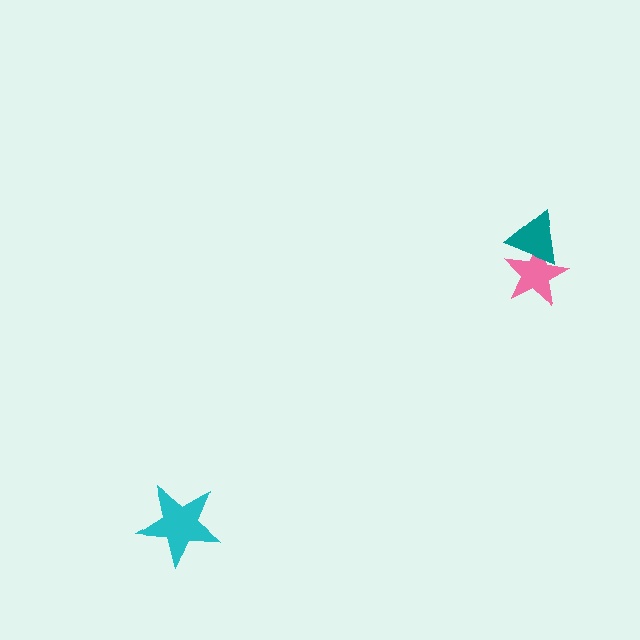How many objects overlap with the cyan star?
0 objects overlap with the cyan star.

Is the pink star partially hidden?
Yes, it is partially covered by another shape.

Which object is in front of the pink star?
The teal triangle is in front of the pink star.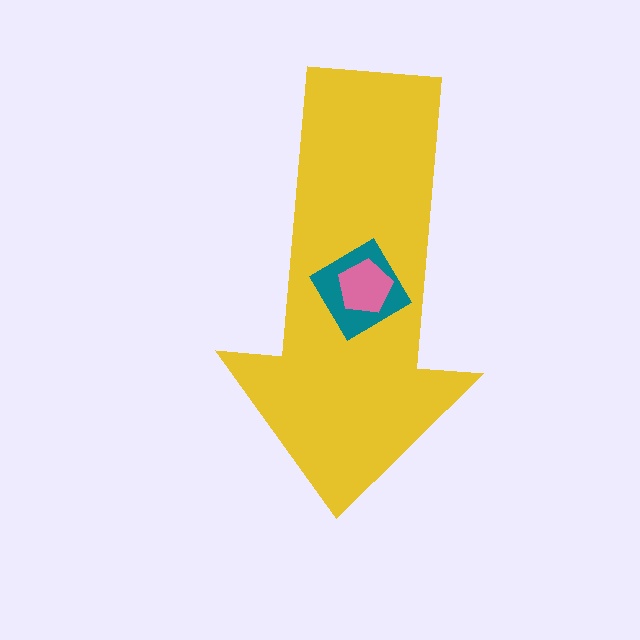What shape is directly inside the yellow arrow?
The teal diamond.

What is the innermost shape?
The pink pentagon.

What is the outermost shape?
The yellow arrow.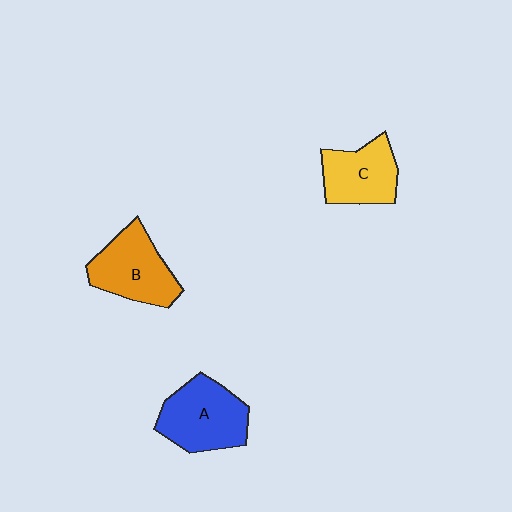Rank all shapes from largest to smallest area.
From largest to smallest: A (blue), B (orange), C (yellow).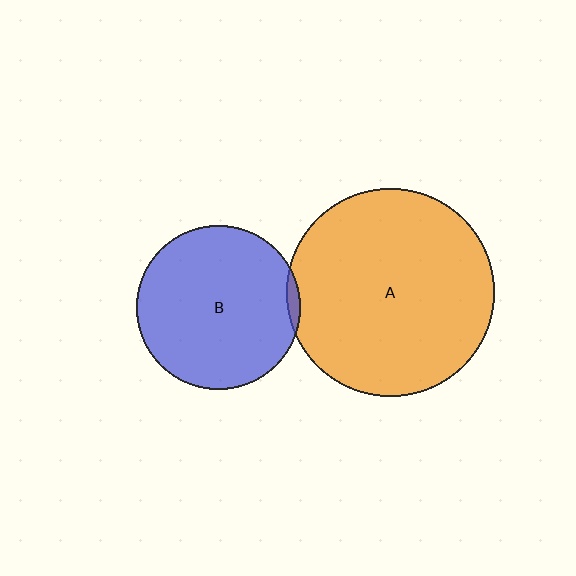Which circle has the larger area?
Circle A (orange).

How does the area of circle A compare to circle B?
Approximately 1.6 times.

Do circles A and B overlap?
Yes.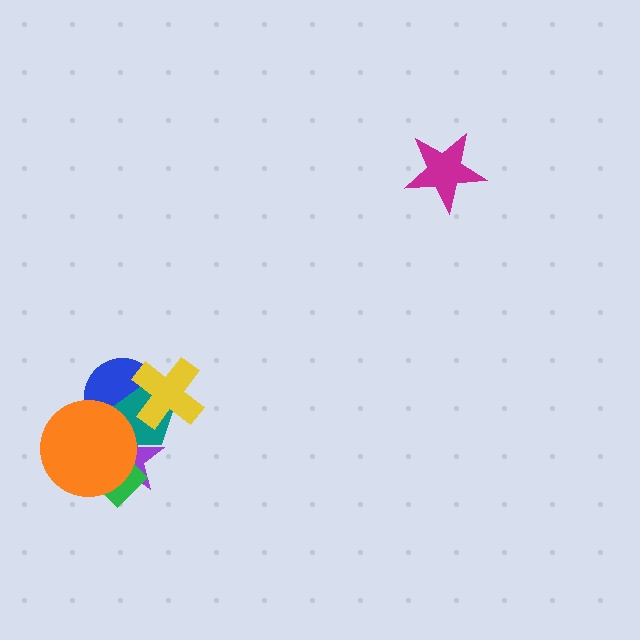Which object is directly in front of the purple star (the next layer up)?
The green diamond is directly in front of the purple star.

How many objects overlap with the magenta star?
0 objects overlap with the magenta star.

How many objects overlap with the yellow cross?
2 objects overlap with the yellow cross.